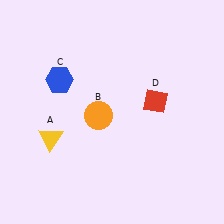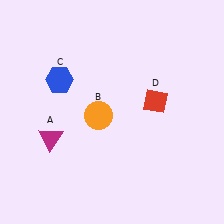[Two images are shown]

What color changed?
The triangle (A) changed from yellow in Image 1 to magenta in Image 2.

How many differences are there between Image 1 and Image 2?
There is 1 difference between the two images.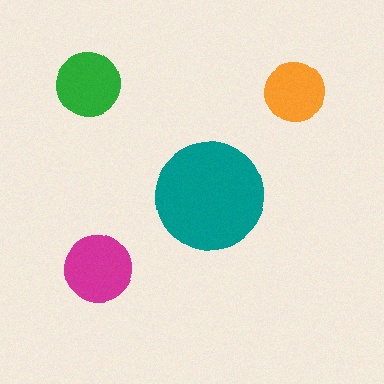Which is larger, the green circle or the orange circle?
The green one.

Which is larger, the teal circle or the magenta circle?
The teal one.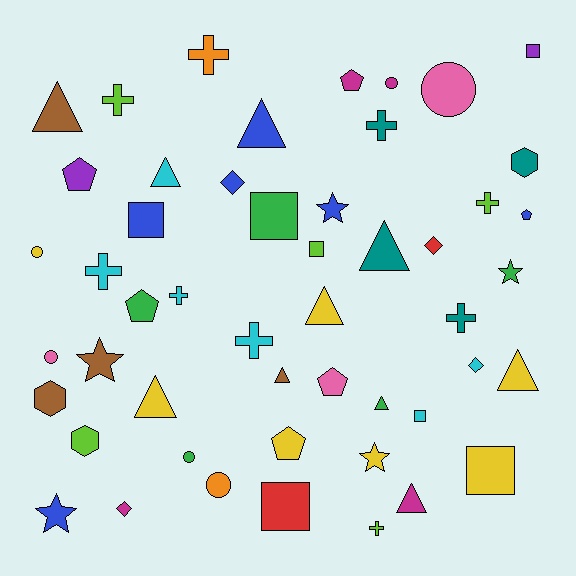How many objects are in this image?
There are 50 objects.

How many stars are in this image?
There are 5 stars.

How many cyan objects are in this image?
There are 6 cyan objects.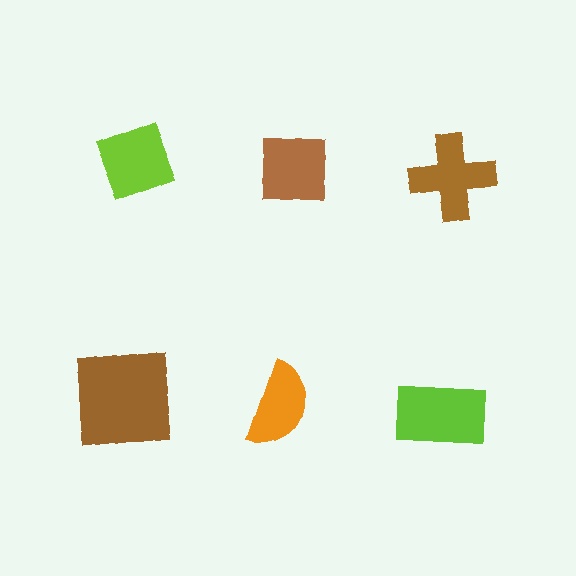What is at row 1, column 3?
A brown cross.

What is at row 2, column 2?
An orange semicircle.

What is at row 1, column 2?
A brown square.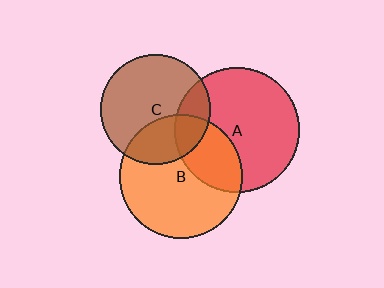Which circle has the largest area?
Circle A (red).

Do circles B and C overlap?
Yes.